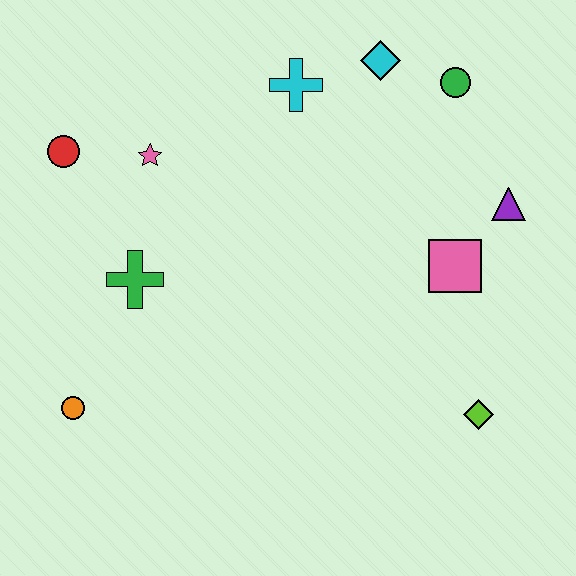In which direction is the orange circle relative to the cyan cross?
The orange circle is below the cyan cross.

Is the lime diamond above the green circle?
No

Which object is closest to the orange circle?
The green cross is closest to the orange circle.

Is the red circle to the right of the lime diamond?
No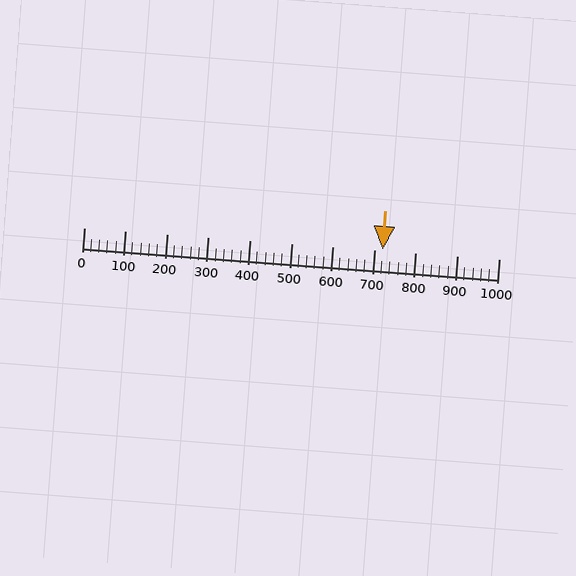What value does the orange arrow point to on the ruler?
The orange arrow points to approximately 720.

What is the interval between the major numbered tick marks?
The major tick marks are spaced 100 units apart.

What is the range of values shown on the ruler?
The ruler shows values from 0 to 1000.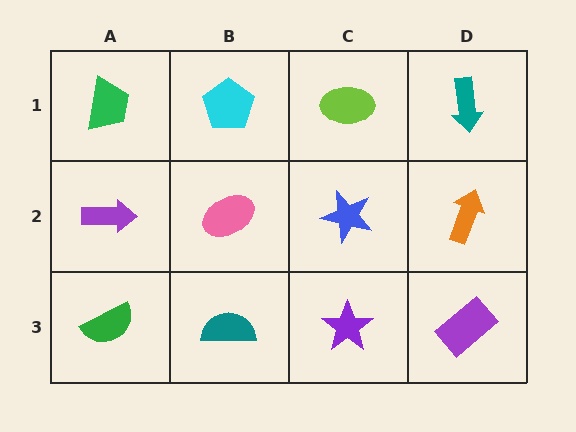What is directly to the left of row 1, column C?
A cyan pentagon.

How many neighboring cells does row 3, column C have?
3.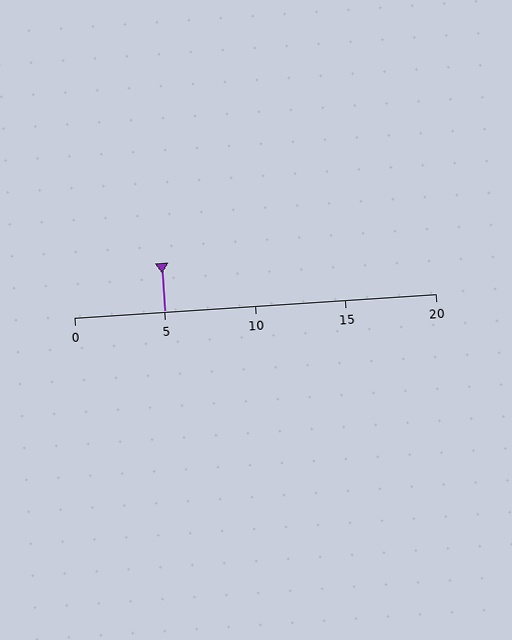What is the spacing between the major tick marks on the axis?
The major ticks are spaced 5 apart.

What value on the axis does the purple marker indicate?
The marker indicates approximately 5.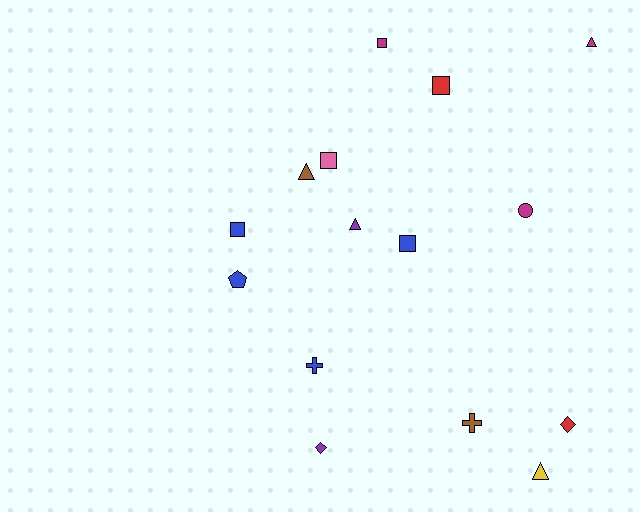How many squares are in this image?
There are 5 squares.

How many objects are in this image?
There are 15 objects.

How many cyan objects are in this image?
There are no cyan objects.